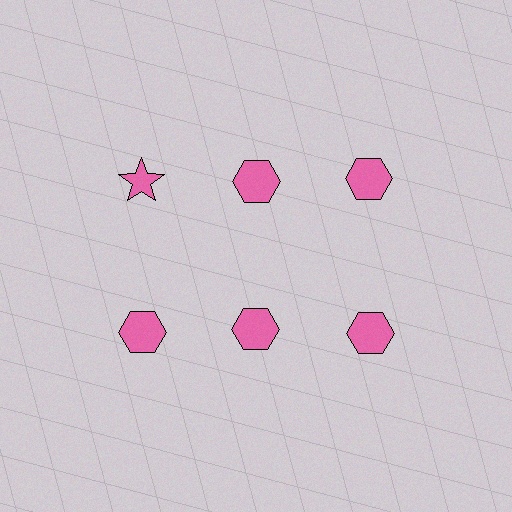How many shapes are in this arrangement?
There are 6 shapes arranged in a grid pattern.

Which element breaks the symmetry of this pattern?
The pink star in the top row, leftmost column breaks the symmetry. All other shapes are pink hexagons.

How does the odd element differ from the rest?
It has a different shape: star instead of hexagon.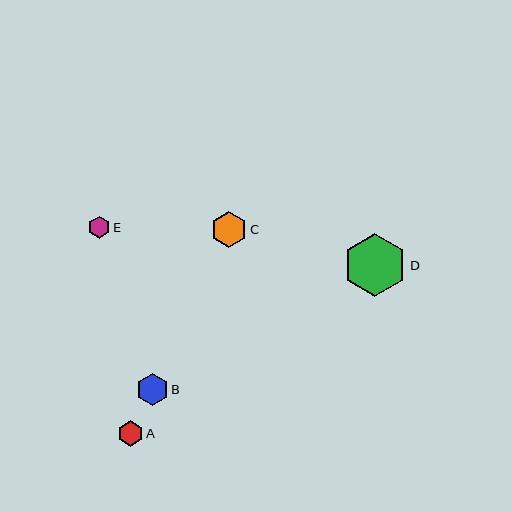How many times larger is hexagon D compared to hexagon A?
Hexagon D is approximately 2.5 times the size of hexagon A.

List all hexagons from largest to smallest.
From largest to smallest: D, C, B, A, E.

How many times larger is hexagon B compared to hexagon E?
Hexagon B is approximately 1.5 times the size of hexagon E.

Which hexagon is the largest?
Hexagon D is the largest with a size of approximately 63 pixels.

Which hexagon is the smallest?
Hexagon E is the smallest with a size of approximately 22 pixels.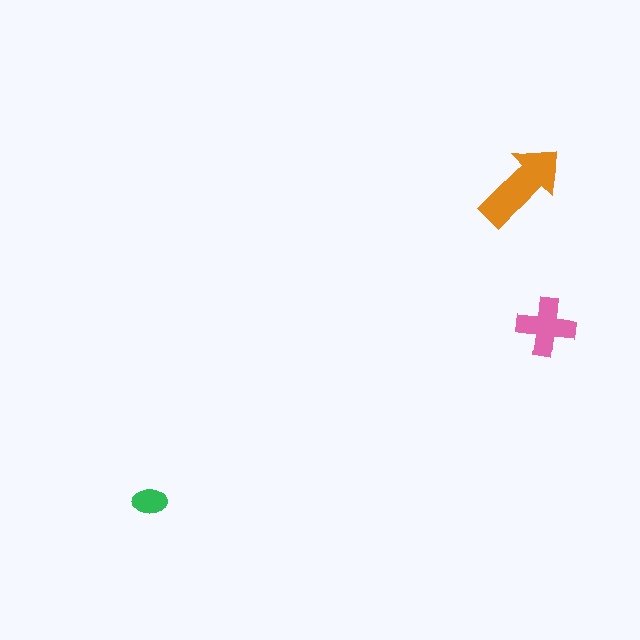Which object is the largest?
The orange arrow.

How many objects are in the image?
There are 3 objects in the image.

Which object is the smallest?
The green ellipse.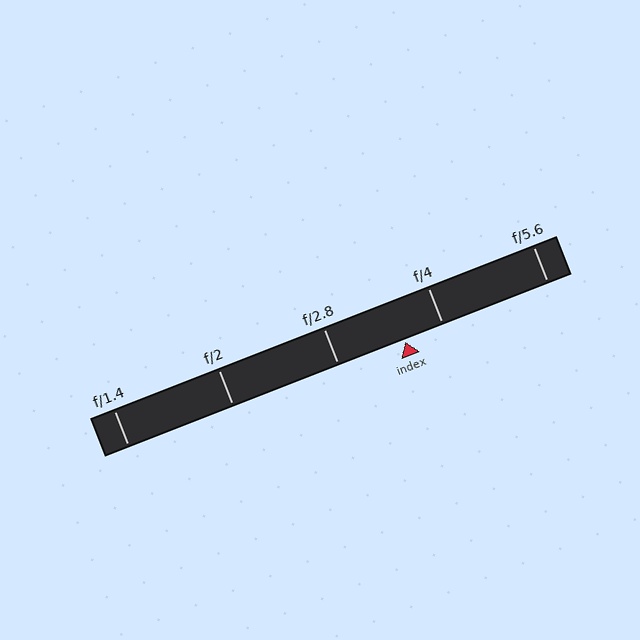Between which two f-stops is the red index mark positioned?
The index mark is between f/2.8 and f/4.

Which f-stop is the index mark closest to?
The index mark is closest to f/4.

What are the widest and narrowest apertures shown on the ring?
The widest aperture shown is f/1.4 and the narrowest is f/5.6.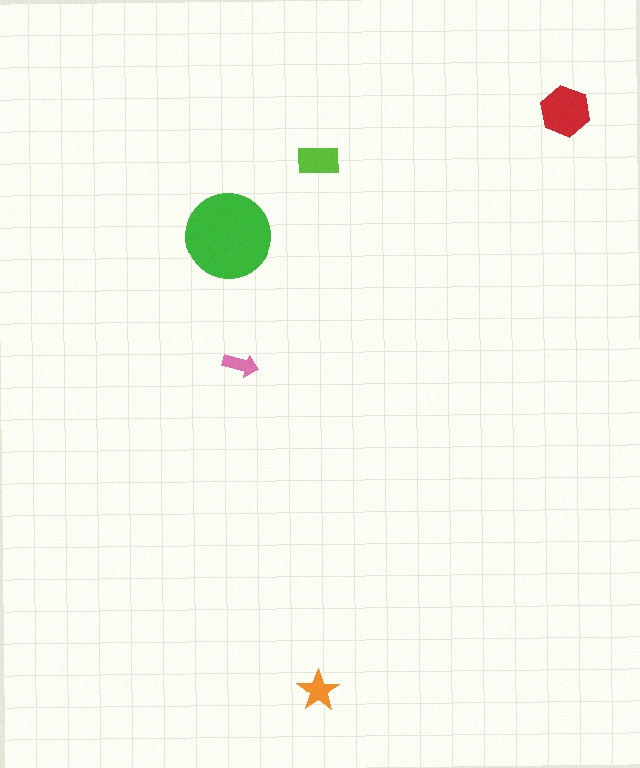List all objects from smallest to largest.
The pink arrow, the orange star, the lime rectangle, the red hexagon, the green circle.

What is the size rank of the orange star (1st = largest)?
4th.